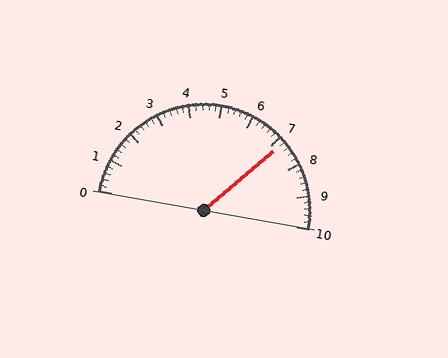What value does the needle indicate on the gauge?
The needle indicates approximately 7.2.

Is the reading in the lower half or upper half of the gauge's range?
The reading is in the upper half of the range (0 to 10).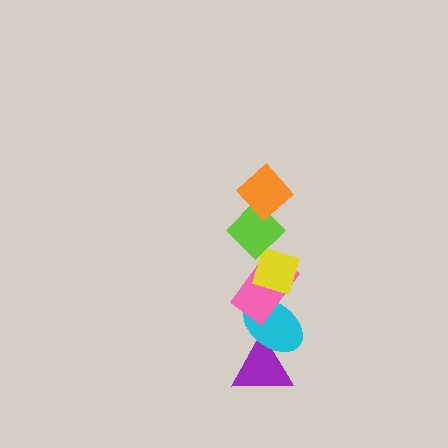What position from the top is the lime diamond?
The lime diamond is 2nd from the top.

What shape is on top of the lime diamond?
The orange diamond is on top of the lime diamond.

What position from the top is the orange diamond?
The orange diamond is 1st from the top.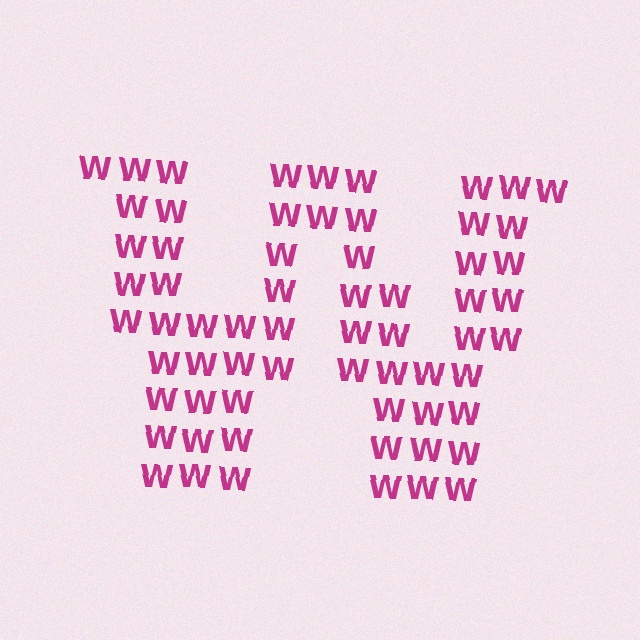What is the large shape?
The large shape is the letter W.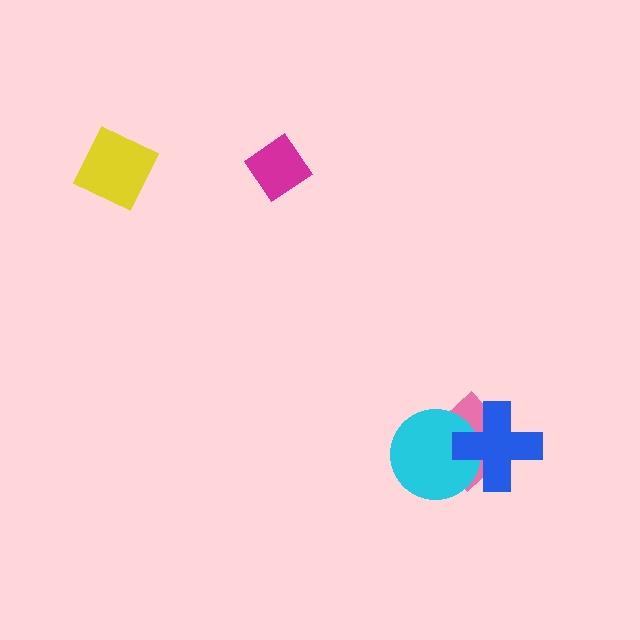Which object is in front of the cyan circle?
The blue cross is in front of the cyan circle.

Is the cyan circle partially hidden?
Yes, it is partially covered by another shape.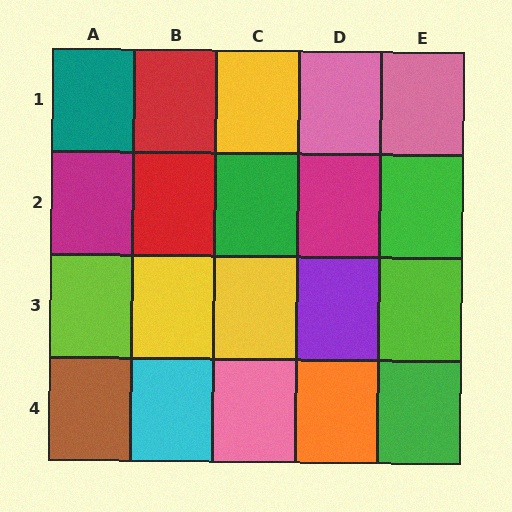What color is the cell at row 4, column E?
Green.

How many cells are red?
2 cells are red.